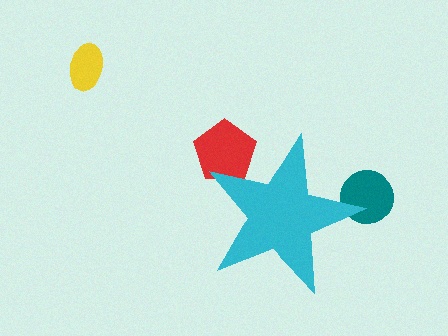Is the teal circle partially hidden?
Yes, the teal circle is partially hidden behind the cyan star.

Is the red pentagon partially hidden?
Yes, the red pentagon is partially hidden behind the cyan star.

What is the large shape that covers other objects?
A cyan star.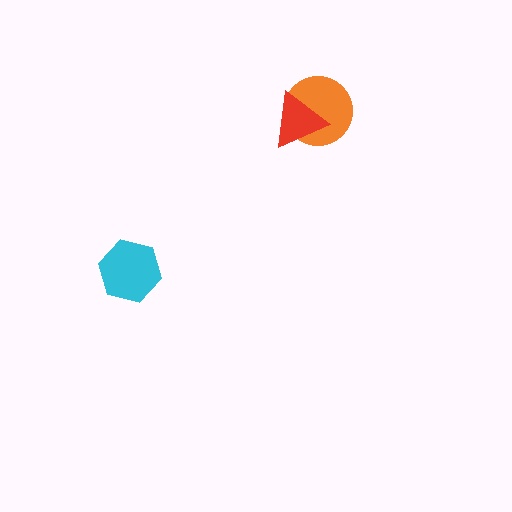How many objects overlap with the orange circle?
1 object overlaps with the orange circle.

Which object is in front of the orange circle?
The red triangle is in front of the orange circle.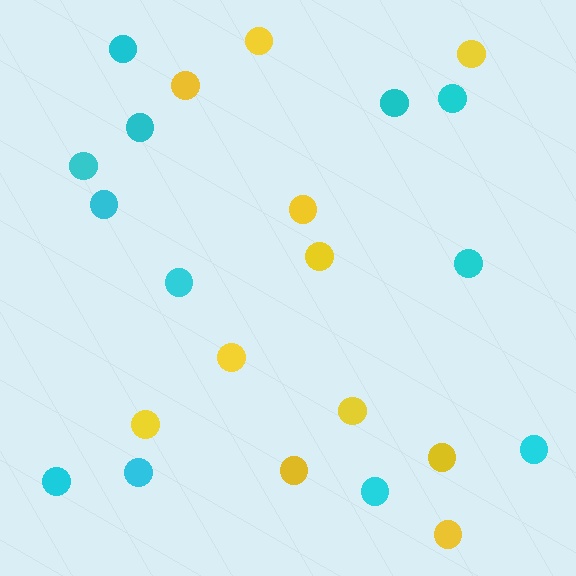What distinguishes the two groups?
There are 2 groups: one group of yellow circles (11) and one group of cyan circles (12).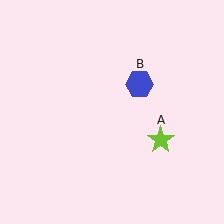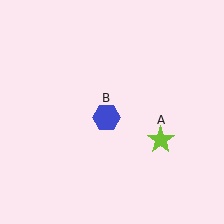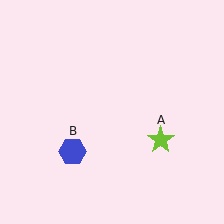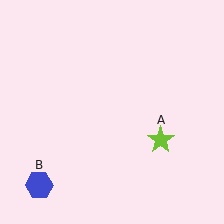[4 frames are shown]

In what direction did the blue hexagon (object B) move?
The blue hexagon (object B) moved down and to the left.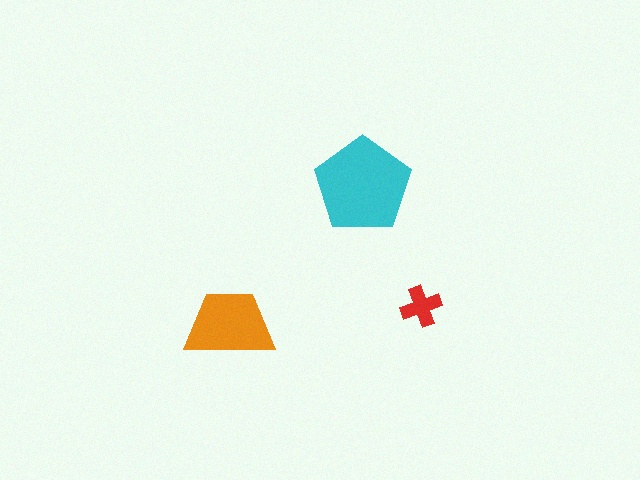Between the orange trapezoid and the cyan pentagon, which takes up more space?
The cyan pentagon.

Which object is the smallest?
The red cross.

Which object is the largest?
The cyan pentagon.